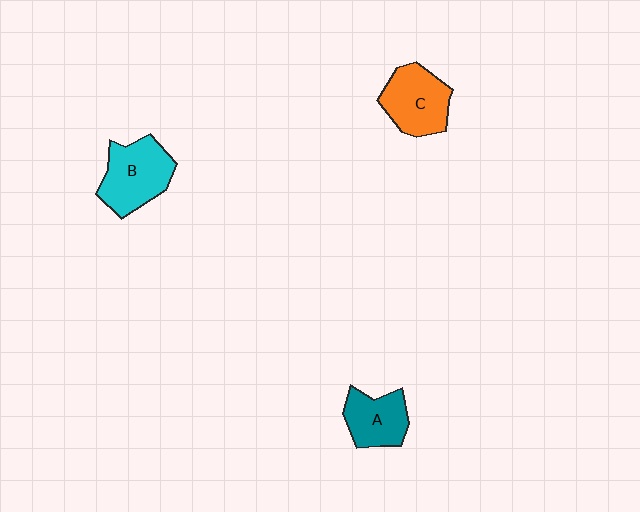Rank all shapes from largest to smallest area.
From largest to smallest: B (cyan), C (orange), A (teal).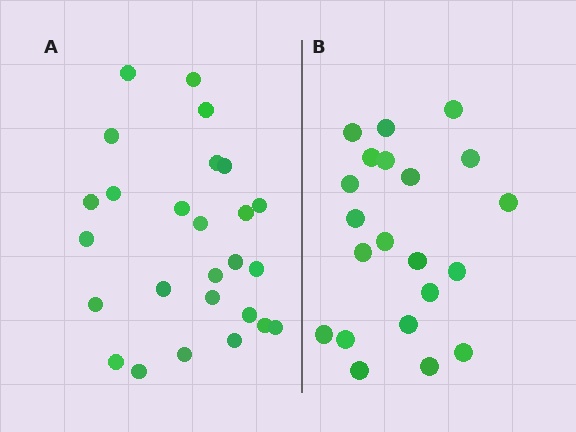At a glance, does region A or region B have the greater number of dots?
Region A (the left region) has more dots.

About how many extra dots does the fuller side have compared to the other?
Region A has about 5 more dots than region B.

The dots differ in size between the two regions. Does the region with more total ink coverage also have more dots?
No. Region B has more total ink coverage because its dots are larger, but region A actually contains more individual dots. Total area can be misleading — the number of items is what matters here.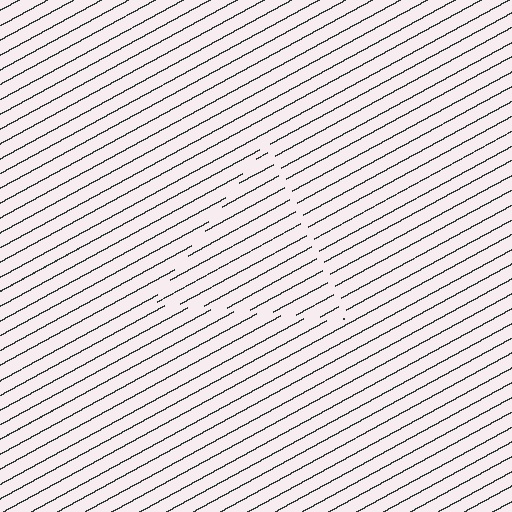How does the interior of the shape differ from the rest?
The interior of the shape contains the same grating, shifted by half a period — the contour is defined by the phase discontinuity where line-ends from the inner and outer gratings abut.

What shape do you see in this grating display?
An illusory triangle. The interior of the shape contains the same grating, shifted by half a period — the contour is defined by the phase discontinuity where line-ends from the inner and outer gratings abut.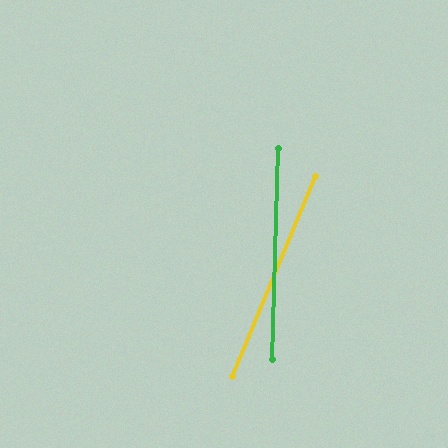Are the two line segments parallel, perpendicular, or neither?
Neither parallel nor perpendicular — they differ by about 21°.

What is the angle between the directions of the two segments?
Approximately 21 degrees.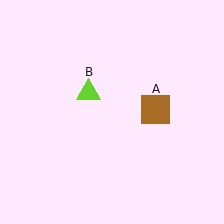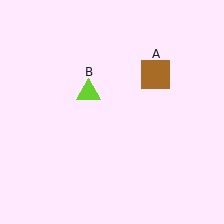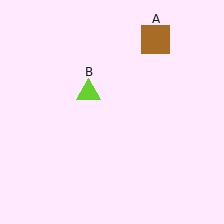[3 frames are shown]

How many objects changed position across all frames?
1 object changed position: brown square (object A).